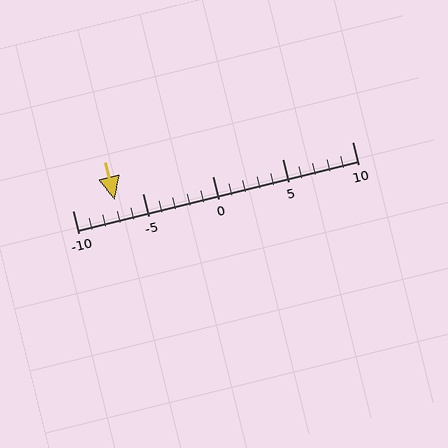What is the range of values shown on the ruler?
The ruler shows values from -10 to 10.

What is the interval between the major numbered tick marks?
The major tick marks are spaced 5 units apart.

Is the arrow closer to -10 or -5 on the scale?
The arrow is closer to -5.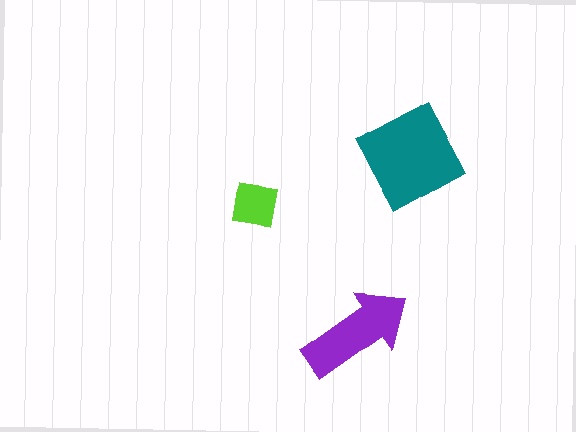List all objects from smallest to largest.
The lime square, the purple arrow, the teal diamond.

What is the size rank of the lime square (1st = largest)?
3rd.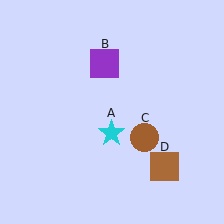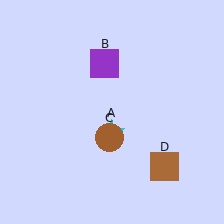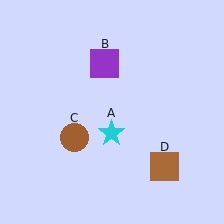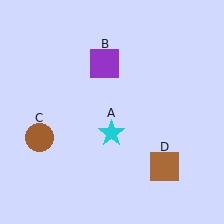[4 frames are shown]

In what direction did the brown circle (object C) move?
The brown circle (object C) moved left.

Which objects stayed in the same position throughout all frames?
Cyan star (object A) and purple square (object B) and brown square (object D) remained stationary.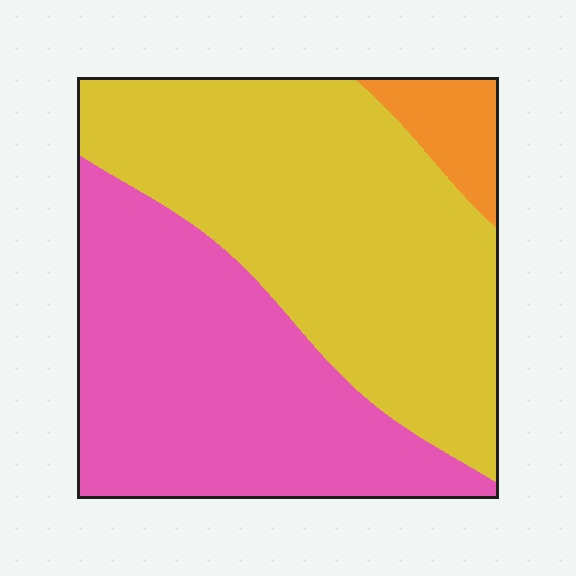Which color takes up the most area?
Yellow, at roughly 50%.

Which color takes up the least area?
Orange, at roughly 5%.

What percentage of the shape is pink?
Pink takes up between a third and a half of the shape.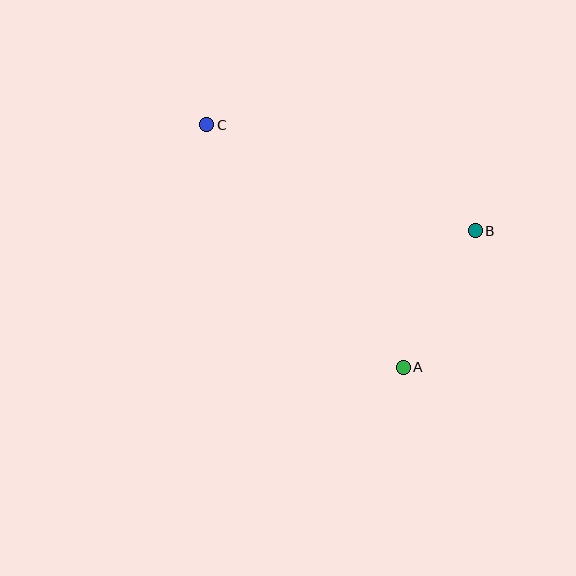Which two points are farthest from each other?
Points A and C are farthest from each other.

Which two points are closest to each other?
Points A and B are closest to each other.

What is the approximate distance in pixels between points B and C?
The distance between B and C is approximately 289 pixels.